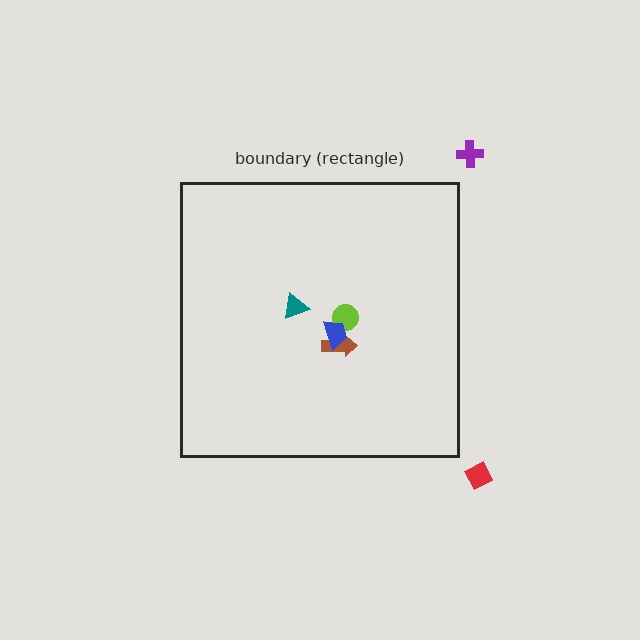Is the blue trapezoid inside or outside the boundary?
Inside.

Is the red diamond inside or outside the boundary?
Outside.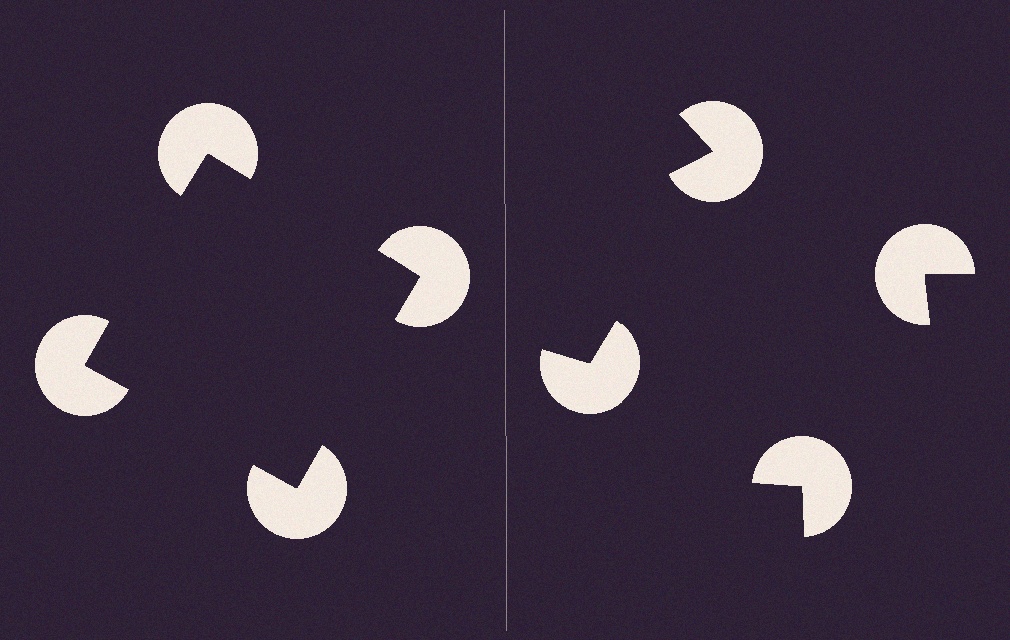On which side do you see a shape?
An illusory square appears on the left side. On the right side the wedge cuts are rotated, so no coherent shape forms.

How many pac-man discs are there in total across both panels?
8 — 4 on each side.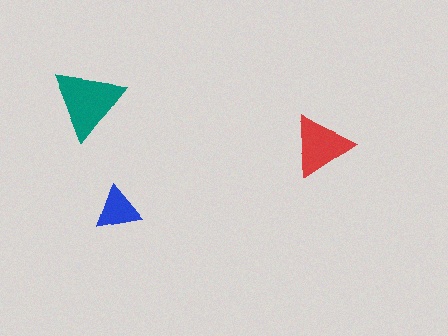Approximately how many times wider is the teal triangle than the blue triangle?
About 1.5 times wider.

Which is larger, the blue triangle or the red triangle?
The red one.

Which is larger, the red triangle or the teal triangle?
The teal one.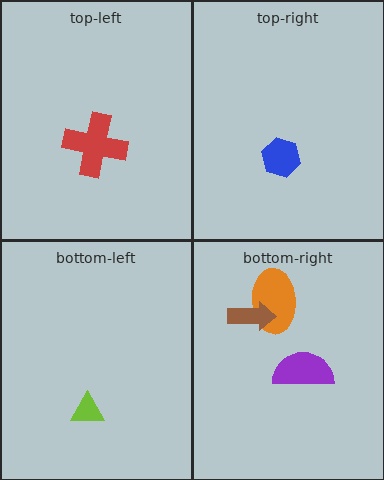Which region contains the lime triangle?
The bottom-left region.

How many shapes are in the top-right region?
1.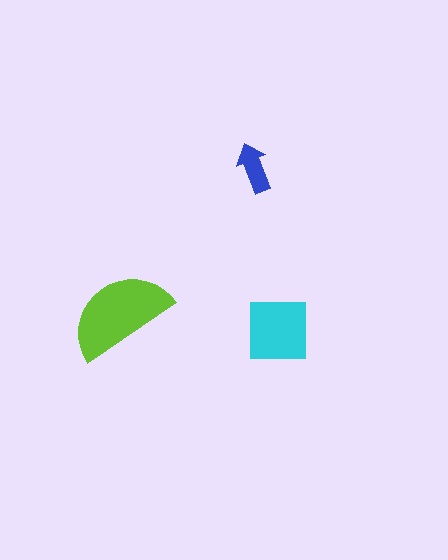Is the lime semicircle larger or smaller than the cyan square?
Larger.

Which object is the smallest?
The blue arrow.